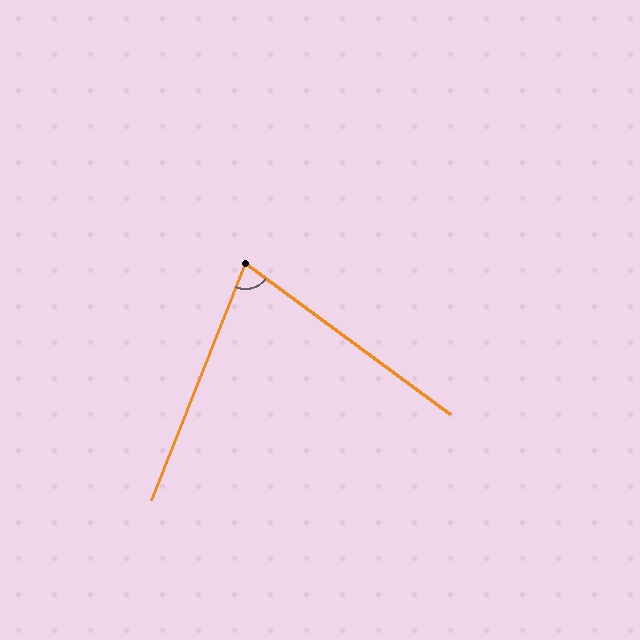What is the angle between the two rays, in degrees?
Approximately 75 degrees.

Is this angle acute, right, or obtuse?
It is acute.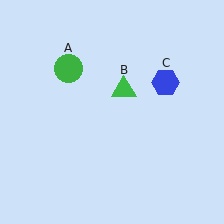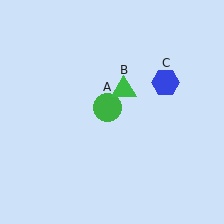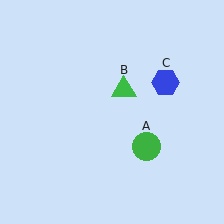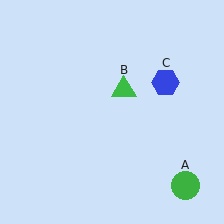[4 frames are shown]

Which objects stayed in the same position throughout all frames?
Green triangle (object B) and blue hexagon (object C) remained stationary.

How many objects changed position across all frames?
1 object changed position: green circle (object A).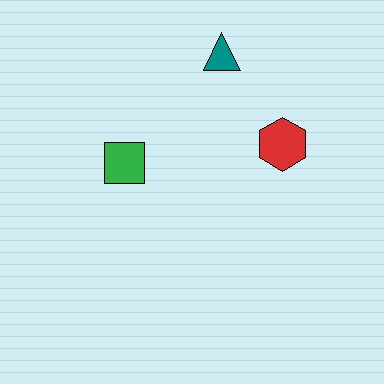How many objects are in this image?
There are 3 objects.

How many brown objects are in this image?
There are no brown objects.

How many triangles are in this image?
There is 1 triangle.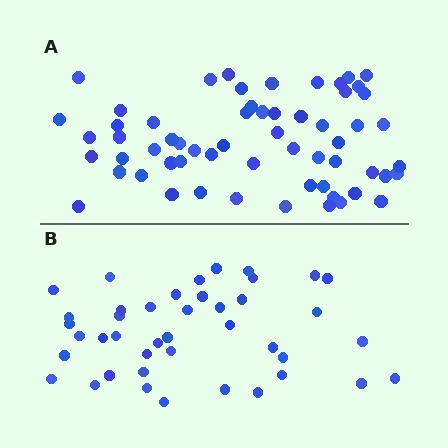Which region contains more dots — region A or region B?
Region A (the top region) has more dots.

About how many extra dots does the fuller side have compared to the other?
Region A has approximately 20 more dots than region B.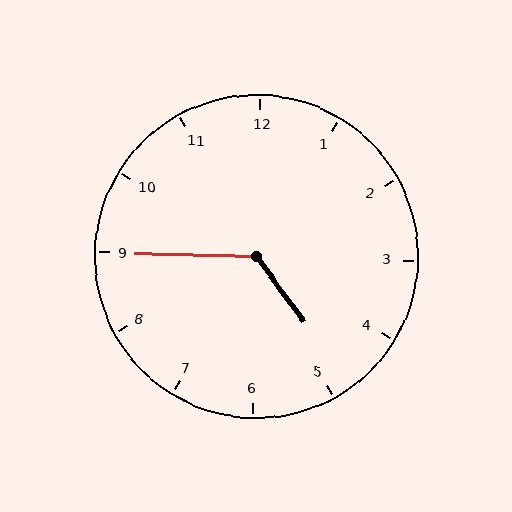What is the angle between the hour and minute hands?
Approximately 128 degrees.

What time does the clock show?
4:45.